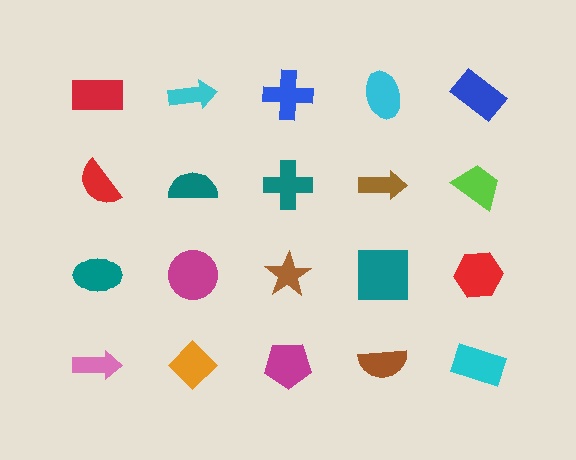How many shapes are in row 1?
5 shapes.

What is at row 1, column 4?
A cyan ellipse.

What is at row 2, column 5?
A lime trapezoid.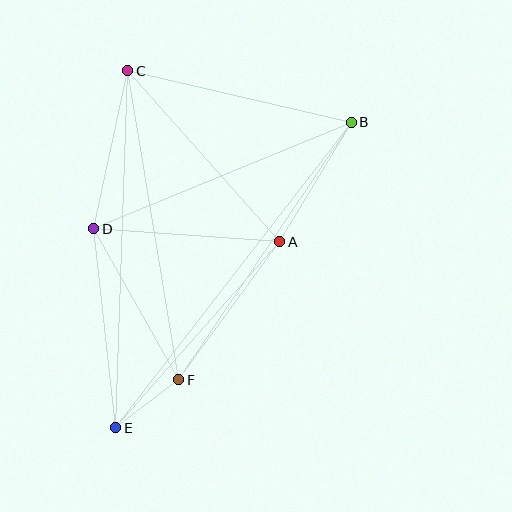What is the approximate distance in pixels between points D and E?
The distance between D and E is approximately 200 pixels.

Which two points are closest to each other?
Points E and F are closest to each other.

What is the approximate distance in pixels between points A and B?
The distance between A and B is approximately 139 pixels.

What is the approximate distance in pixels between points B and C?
The distance between B and C is approximately 229 pixels.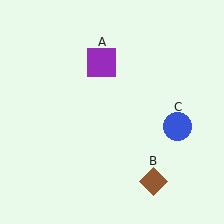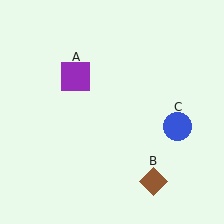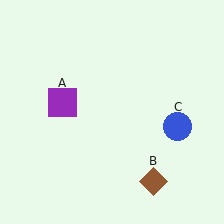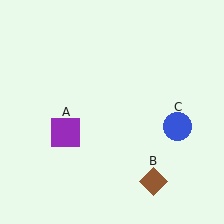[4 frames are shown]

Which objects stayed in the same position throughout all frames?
Brown diamond (object B) and blue circle (object C) remained stationary.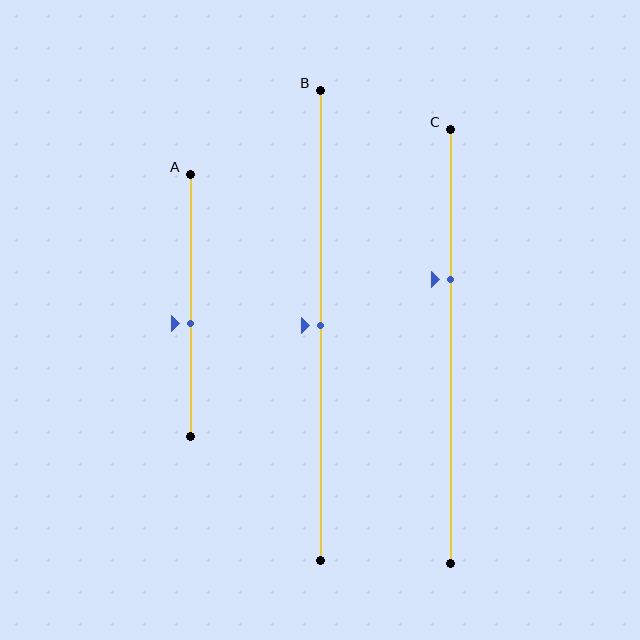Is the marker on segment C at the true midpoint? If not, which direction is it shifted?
No, the marker on segment C is shifted upward by about 15% of the segment length.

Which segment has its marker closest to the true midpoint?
Segment B has its marker closest to the true midpoint.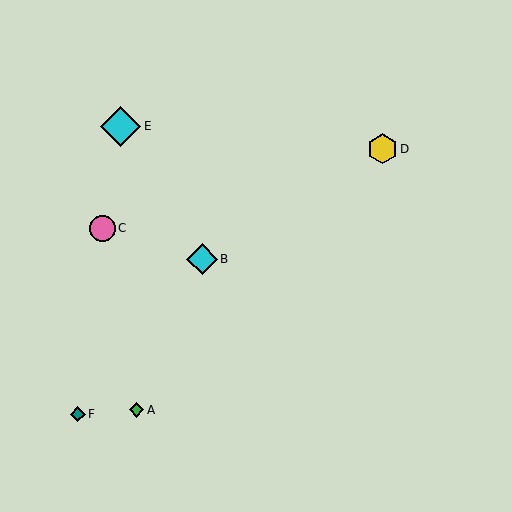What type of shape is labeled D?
Shape D is a yellow hexagon.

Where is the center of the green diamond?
The center of the green diamond is at (137, 410).